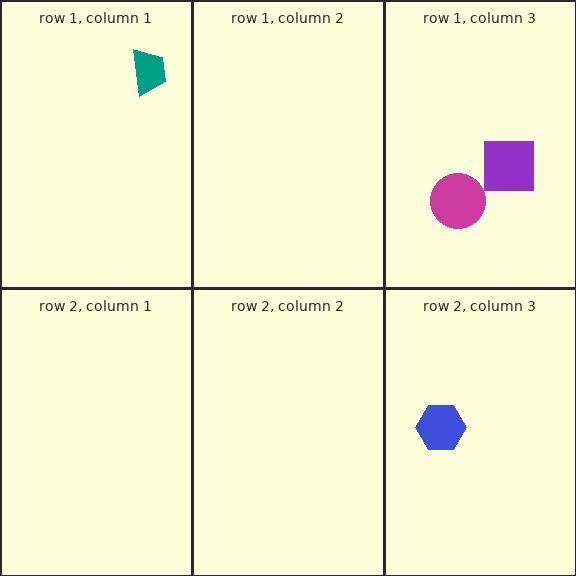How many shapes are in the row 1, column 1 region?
1.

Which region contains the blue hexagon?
The row 2, column 3 region.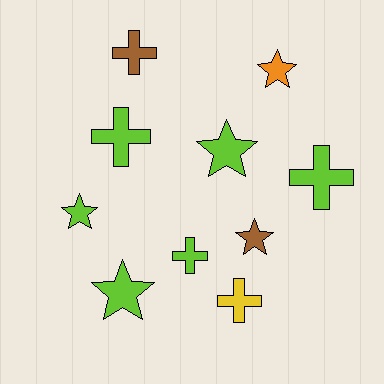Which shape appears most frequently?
Star, with 5 objects.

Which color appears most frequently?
Lime, with 6 objects.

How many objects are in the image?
There are 10 objects.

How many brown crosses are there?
There is 1 brown cross.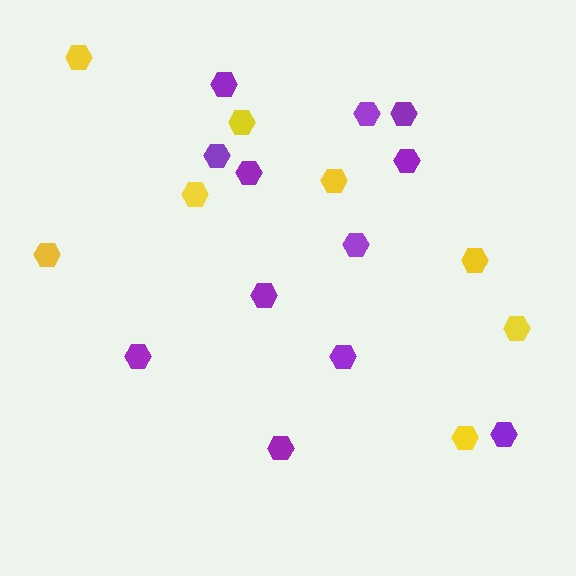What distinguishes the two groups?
There are 2 groups: one group of yellow hexagons (8) and one group of purple hexagons (12).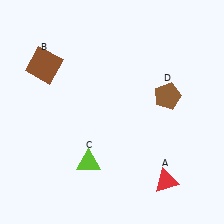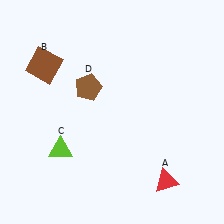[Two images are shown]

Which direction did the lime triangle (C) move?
The lime triangle (C) moved left.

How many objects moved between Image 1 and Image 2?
2 objects moved between the two images.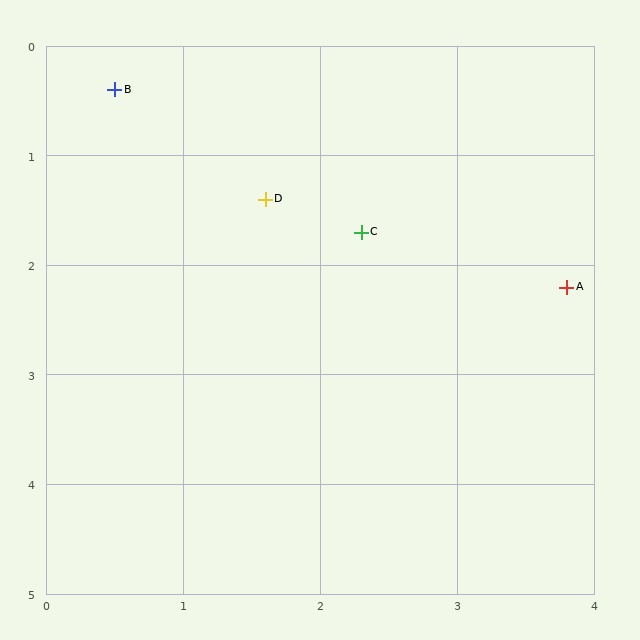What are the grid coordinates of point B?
Point B is at approximately (0.5, 0.4).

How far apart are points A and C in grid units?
Points A and C are about 1.6 grid units apart.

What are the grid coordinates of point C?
Point C is at approximately (2.3, 1.7).